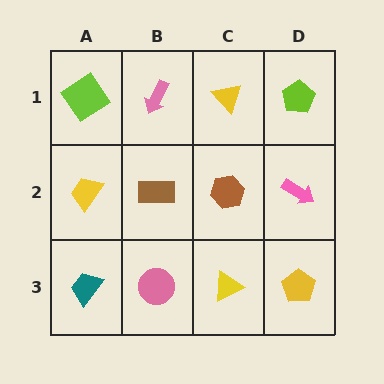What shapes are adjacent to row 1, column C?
A brown hexagon (row 2, column C), a pink arrow (row 1, column B), a lime pentagon (row 1, column D).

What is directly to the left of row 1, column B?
A lime diamond.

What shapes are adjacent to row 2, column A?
A lime diamond (row 1, column A), a teal trapezoid (row 3, column A), a brown rectangle (row 2, column B).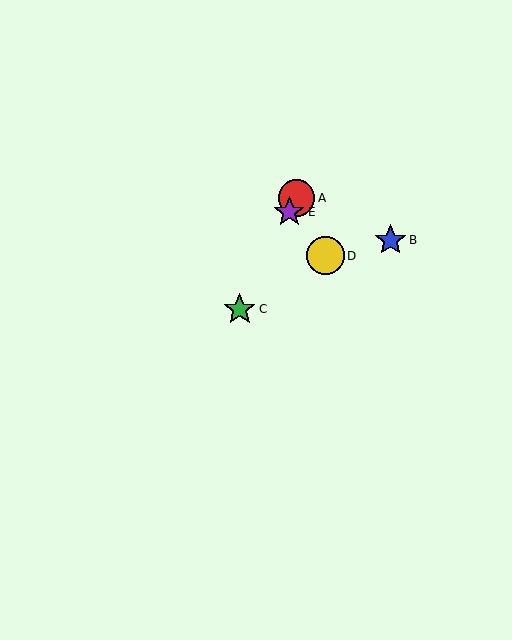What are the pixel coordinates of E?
Object E is at (289, 212).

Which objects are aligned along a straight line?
Objects A, C, E are aligned along a straight line.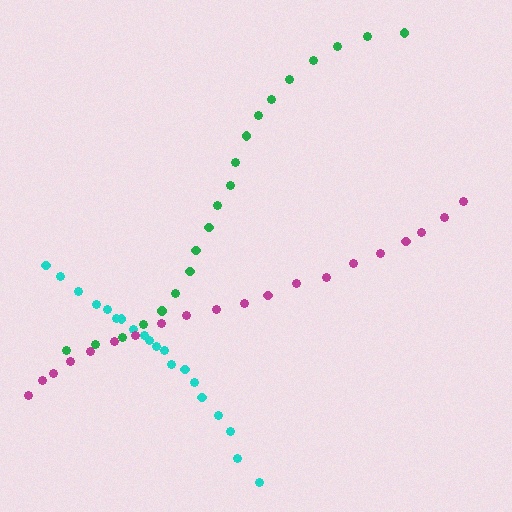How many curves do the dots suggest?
There are 3 distinct paths.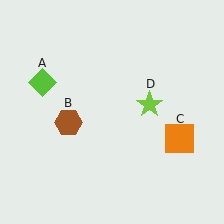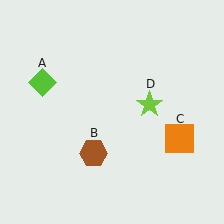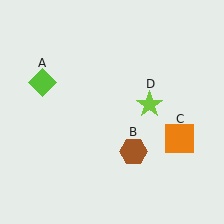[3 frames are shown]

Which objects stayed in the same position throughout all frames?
Lime diamond (object A) and orange square (object C) and lime star (object D) remained stationary.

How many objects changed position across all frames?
1 object changed position: brown hexagon (object B).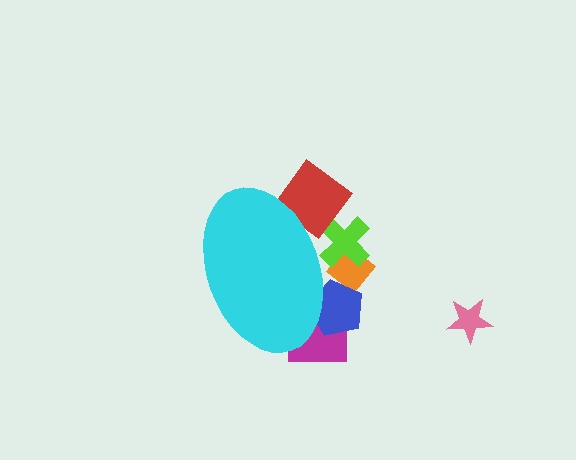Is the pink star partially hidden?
No, the pink star is fully visible.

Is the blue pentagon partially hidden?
Yes, the blue pentagon is partially hidden behind the cyan ellipse.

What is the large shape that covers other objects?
A cyan ellipse.